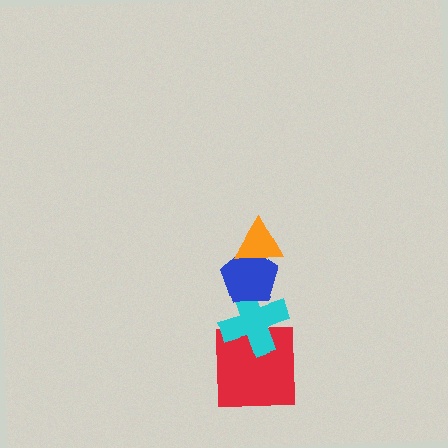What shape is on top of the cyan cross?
The blue pentagon is on top of the cyan cross.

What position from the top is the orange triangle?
The orange triangle is 1st from the top.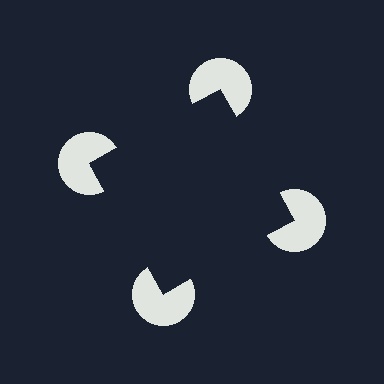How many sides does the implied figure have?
4 sides.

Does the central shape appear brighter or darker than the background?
It typically appears slightly darker than the background, even though no actual brightness change is drawn.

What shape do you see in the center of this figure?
An illusory square — its edges are inferred from the aligned wedge cuts in the pac-man discs, not physically drawn.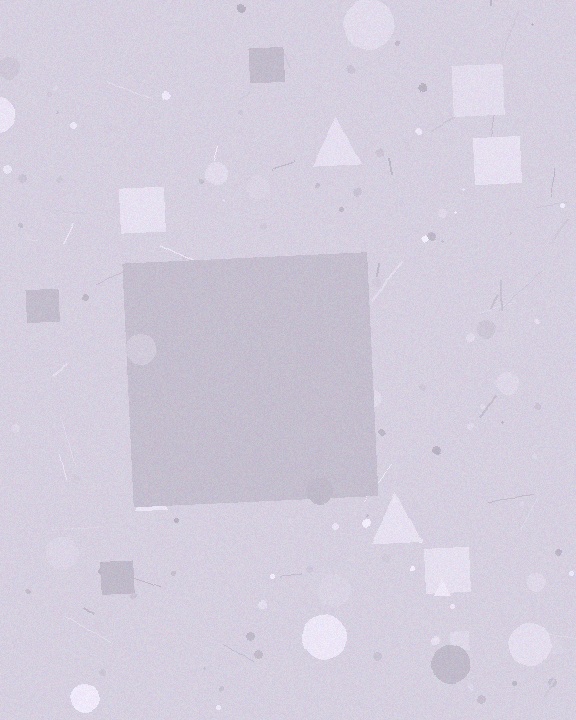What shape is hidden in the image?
A square is hidden in the image.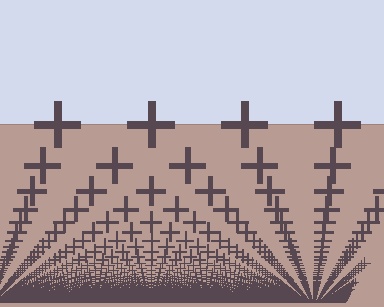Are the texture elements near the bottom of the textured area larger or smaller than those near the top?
Smaller. The gradient is inverted — elements near the bottom are smaller and denser.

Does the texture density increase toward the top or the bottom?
Density increases toward the bottom.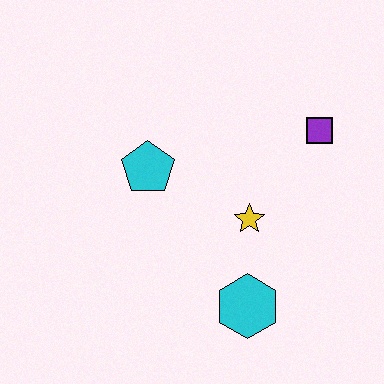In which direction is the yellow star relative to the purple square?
The yellow star is below the purple square.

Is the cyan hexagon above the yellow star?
No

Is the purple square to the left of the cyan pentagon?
No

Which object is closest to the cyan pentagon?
The yellow star is closest to the cyan pentagon.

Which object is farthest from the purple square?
The cyan hexagon is farthest from the purple square.